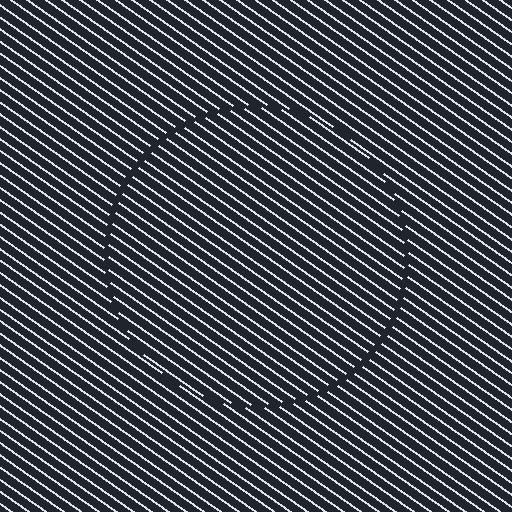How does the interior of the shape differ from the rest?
The interior of the shape contains the same grating, shifted by half a period — the contour is defined by the phase discontinuity where line-ends from the inner and outer gratings abut.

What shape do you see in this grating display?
An illusory circle. The interior of the shape contains the same grating, shifted by half a period — the contour is defined by the phase discontinuity where line-ends from the inner and outer gratings abut.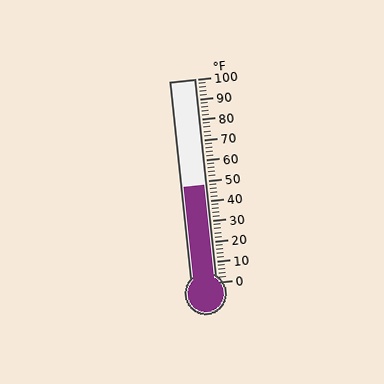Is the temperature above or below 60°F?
The temperature is below 60°F.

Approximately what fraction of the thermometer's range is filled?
The thermometer is filled to approximately 50% of its range.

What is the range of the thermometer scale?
The thermometer scale ranges from 0°F to 100°F.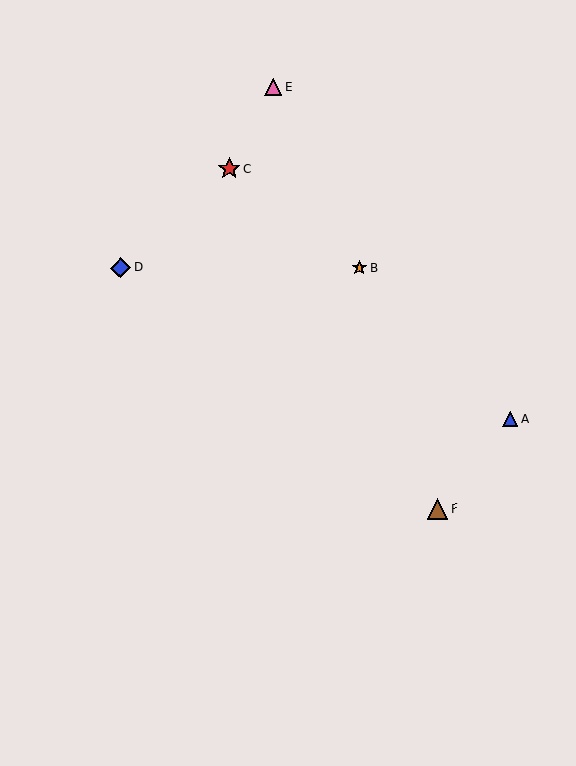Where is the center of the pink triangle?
The center of the pink triangle is at (273, 87).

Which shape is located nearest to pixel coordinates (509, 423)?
The blue triangle (labeled A) at (510, 420) is nearest to that location.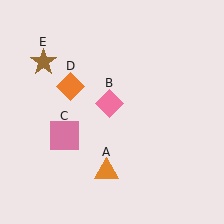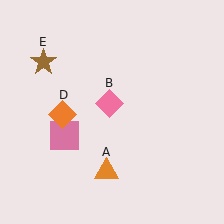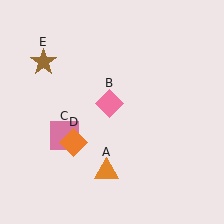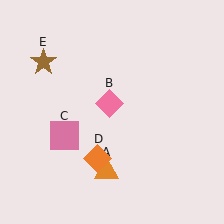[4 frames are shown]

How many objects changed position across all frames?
1 object changed position: orange diamond (object D).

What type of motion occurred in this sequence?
The orange diamond (object D) rotated counterclockwise around the center of the scene.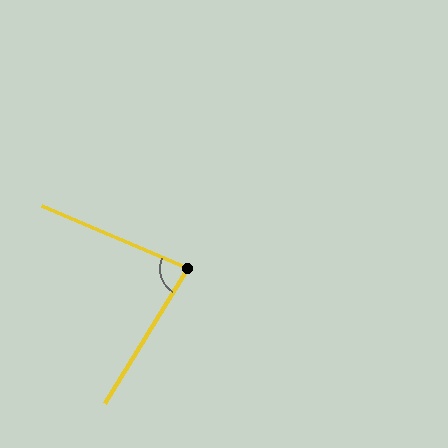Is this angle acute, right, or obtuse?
It is acute.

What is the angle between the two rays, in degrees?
Approximately 81 degrees.